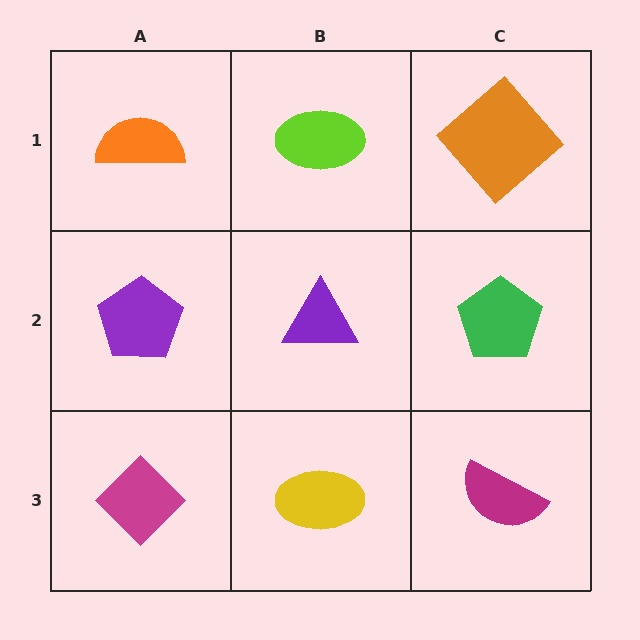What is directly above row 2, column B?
A lime ellipse.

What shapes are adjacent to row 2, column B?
A lime ellipse (row 1, column B), a yellow ellipse (row 3, column B), a purple pentagon (row 2, column A), a green pentagon (row 2, column C).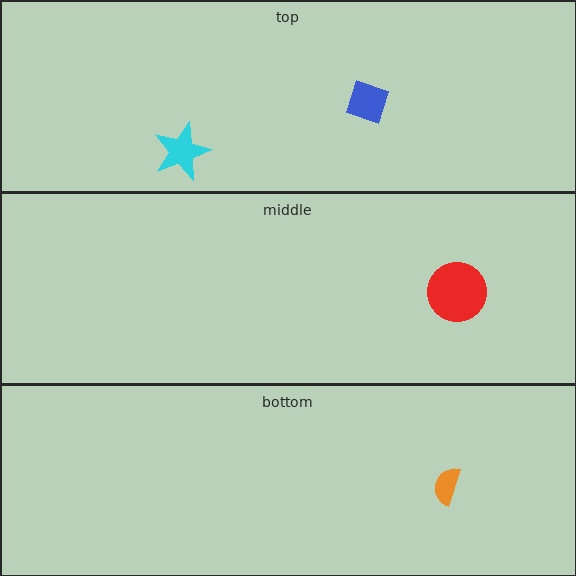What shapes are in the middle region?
The red circle.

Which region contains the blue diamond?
The top region.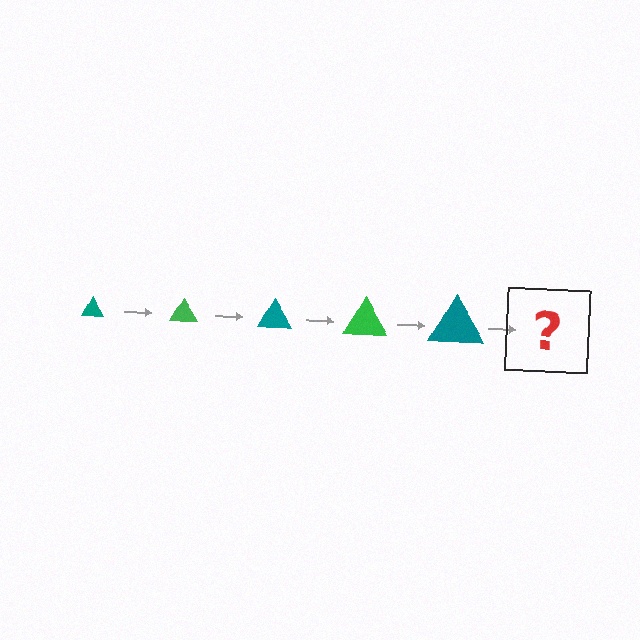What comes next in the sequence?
The next element should be a green triangle, larger than the previous one.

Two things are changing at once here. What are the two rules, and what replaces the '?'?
The two rules are that the triangle grows larger each step and the color cycles through teal and green. The '?' should be a green triangle, larger than the previous one.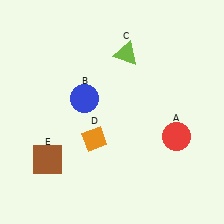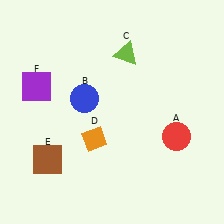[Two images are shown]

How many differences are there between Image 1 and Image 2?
There is 1 difference between the two images.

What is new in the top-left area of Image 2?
A purple square (F) was added in the top-left area of Image 2.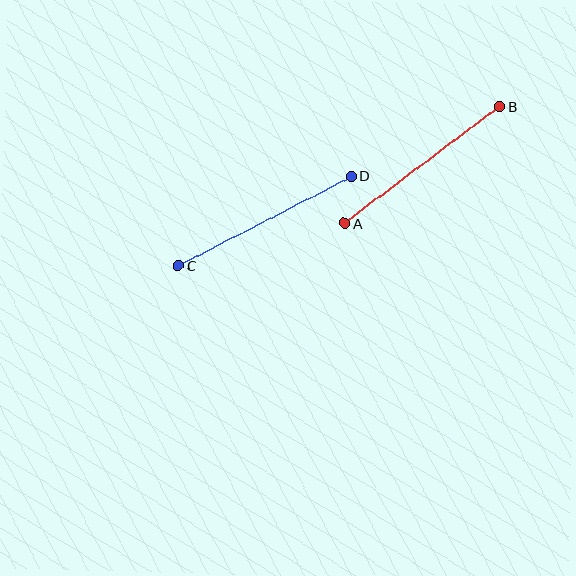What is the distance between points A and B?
The distance is approximately 194 pixels.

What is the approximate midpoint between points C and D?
The midpoint is at approximately (265, 221) pixels.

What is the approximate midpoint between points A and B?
The midpoint is at approximately (422, 165) pixels.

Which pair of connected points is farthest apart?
Points C and D are farthest apart.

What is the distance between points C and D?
The distance is approximately 195 pixels.